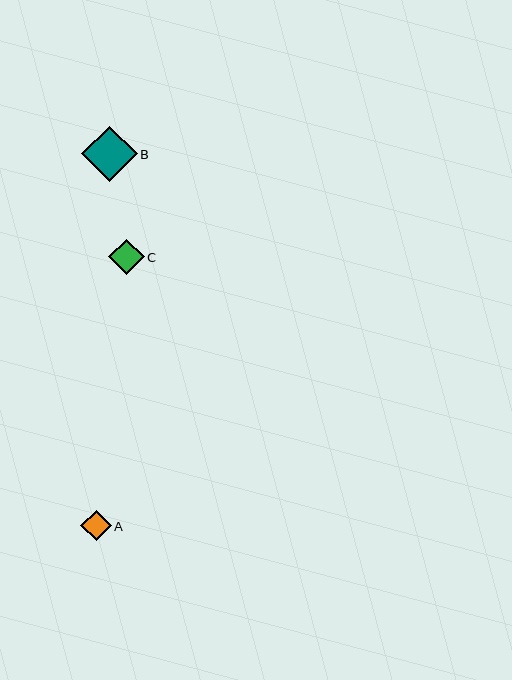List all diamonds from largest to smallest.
From largest to smallest: B, C, A.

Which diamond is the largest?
Diamond B is the largest with a size of approximately 55 pixels.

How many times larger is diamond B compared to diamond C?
Diamond B is approximately 1.6 times the size of diamond C.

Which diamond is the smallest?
Diamond A is the smallest with a size of approximately 30 pixels.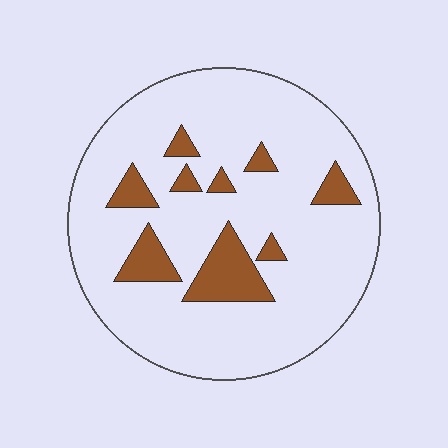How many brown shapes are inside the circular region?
9.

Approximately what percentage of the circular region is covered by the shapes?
Approximately 15%.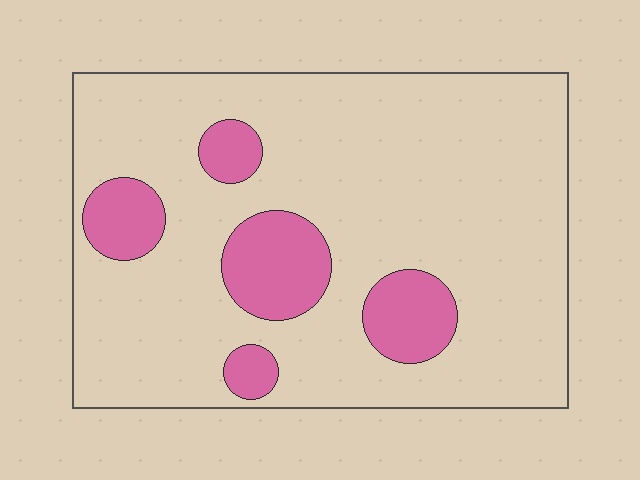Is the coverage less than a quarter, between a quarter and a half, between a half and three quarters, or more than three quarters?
Less than a quarter.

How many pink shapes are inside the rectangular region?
5.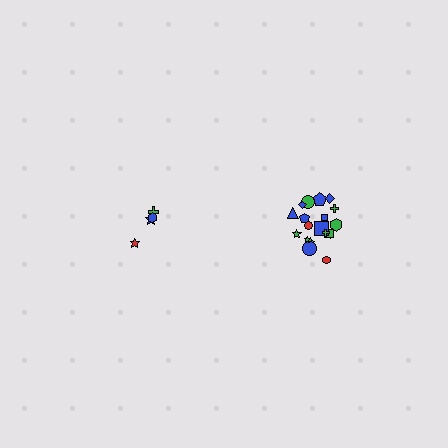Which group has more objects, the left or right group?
The right group.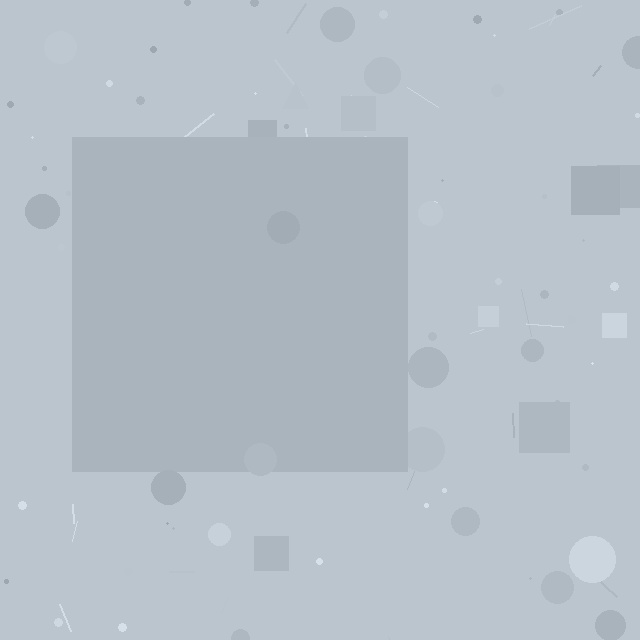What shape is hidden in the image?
A square is hidden in the image.